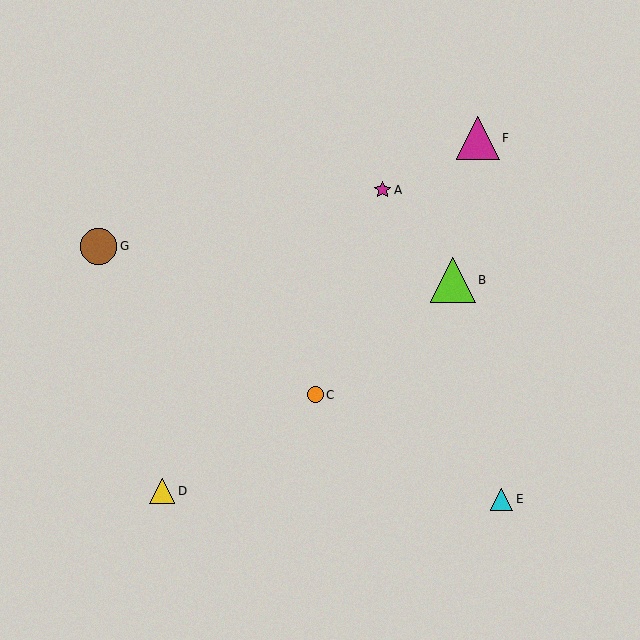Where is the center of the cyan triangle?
The center of the cyan triangle is at (502, 499).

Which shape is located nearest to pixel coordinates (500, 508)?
The cyan triangle (labeled E) at (502, 499) is nearest to that location.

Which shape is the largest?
The lime triangle (labeled B) is the largest.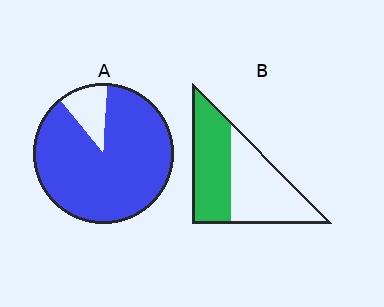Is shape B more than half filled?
Roughly half.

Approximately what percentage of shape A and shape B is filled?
A is approximately 90% and B is approximately 50%.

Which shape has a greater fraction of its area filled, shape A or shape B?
Shape A.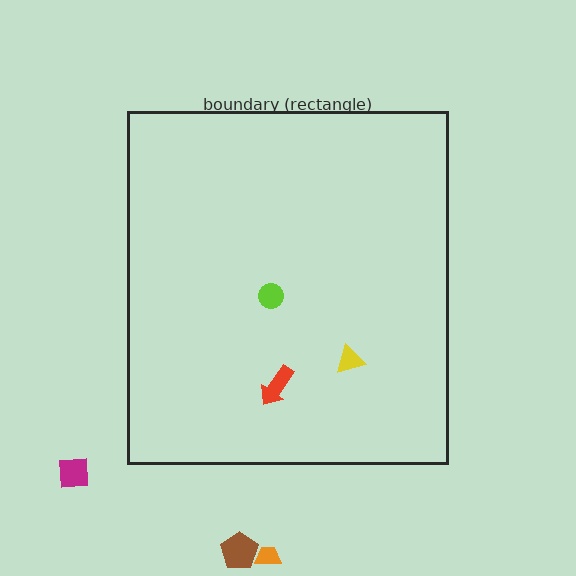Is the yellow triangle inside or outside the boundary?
Inside.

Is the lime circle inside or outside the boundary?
Inside.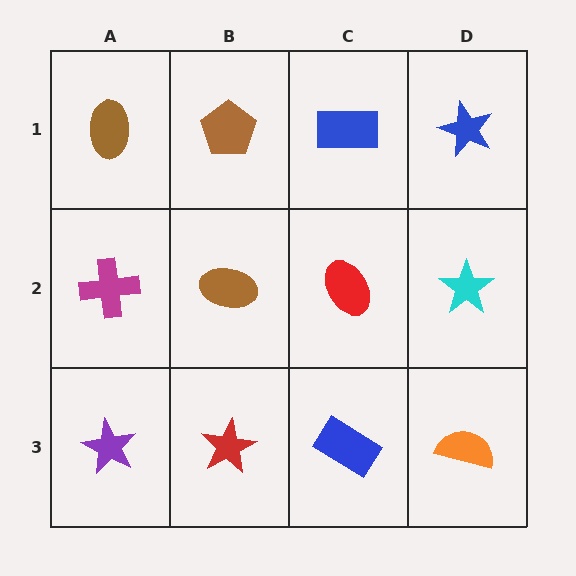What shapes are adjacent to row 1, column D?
A cyan star (row 2, column D), a blue rectangle (row 1, column C).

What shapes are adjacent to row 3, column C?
A red ellipse (row 2, column C), a red star (row 3, column B), an orange semicircle (row 3, column D).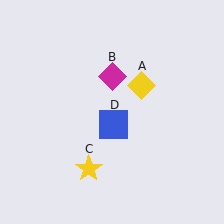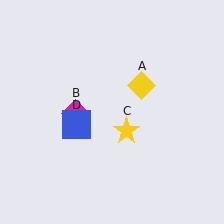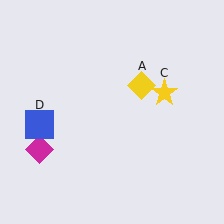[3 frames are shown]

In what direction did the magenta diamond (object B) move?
The magenta diamond (object B) moved down and to the left.